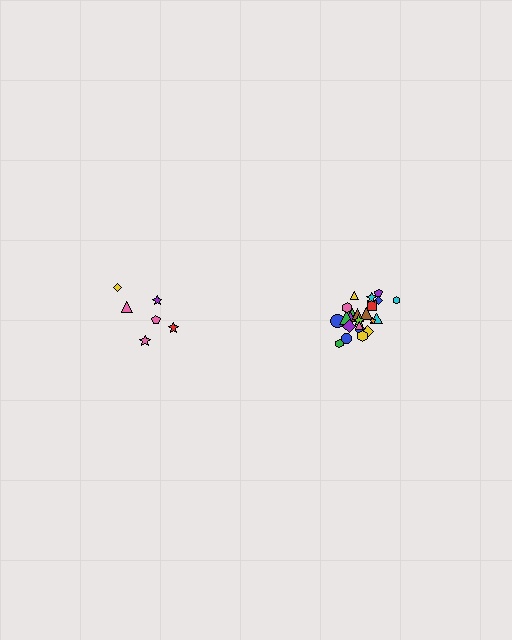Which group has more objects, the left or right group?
The right group.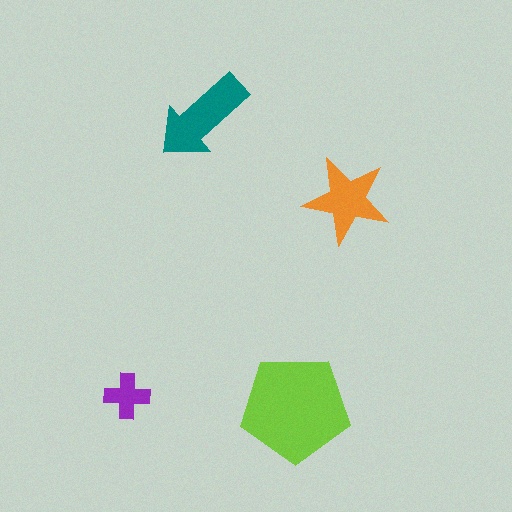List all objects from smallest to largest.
The purple cross, the orange star, the teal arrow, the lime pentagon.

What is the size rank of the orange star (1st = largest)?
3rd.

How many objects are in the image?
There are 4 objects in the image.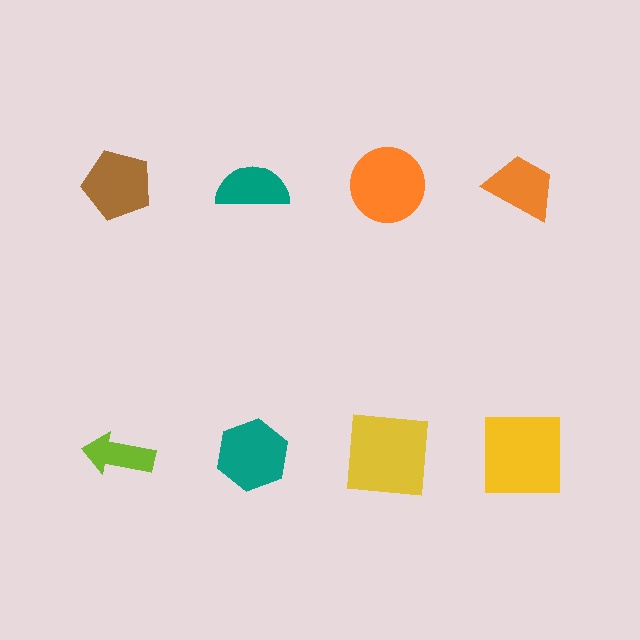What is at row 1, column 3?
An orange circle.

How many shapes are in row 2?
4 shapes.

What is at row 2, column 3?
A yellow square.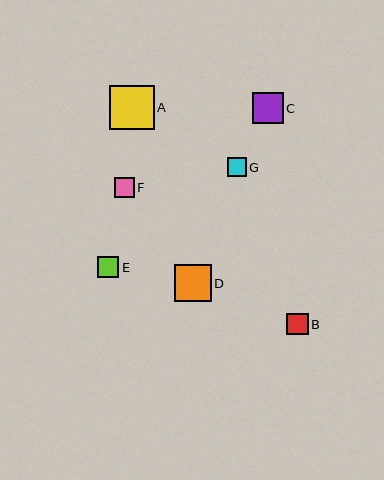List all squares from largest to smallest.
From largest to smallest: A, D, C, B, E, F, G.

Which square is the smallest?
Square G is the smallest with a size of approximately 19 pixels.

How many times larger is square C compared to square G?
Square C is approximately 1.6 times the size of square G.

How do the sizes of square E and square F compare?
Square E and square F are approximately the same size.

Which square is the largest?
Square A is the largest with a size of approximately 44 pixels.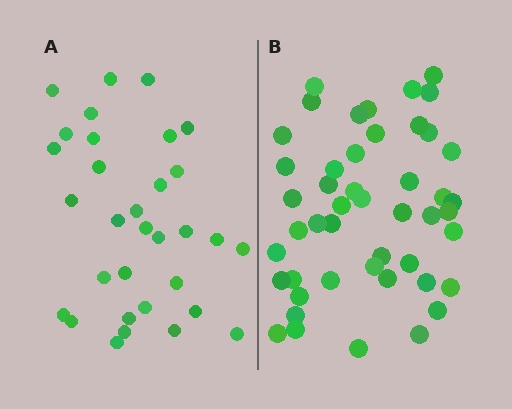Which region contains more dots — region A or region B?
Region B (the right region) has more dots.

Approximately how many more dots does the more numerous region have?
Region B has approximately 15 more dots than region A.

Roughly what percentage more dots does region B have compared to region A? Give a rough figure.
About 45% more.